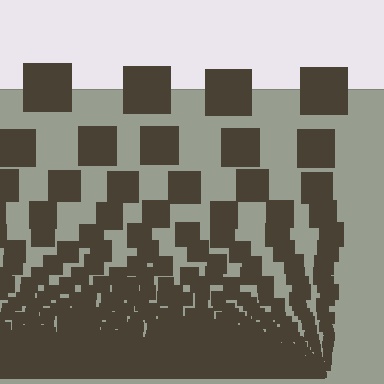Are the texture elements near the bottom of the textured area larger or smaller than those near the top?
Smaller. The gradient is inverted — elements near the bottom are smaller and denser.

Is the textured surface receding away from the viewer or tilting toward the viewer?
The surface appears to tilt toward the viewer. Texture elements get larger and sparser toward the top.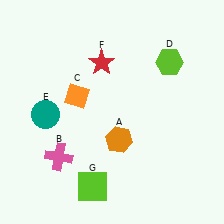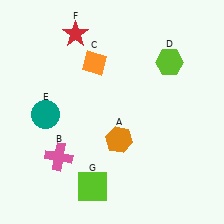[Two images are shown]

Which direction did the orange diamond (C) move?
The orange diamond (C) moved up.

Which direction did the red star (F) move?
The red star (F) moved up.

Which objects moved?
The objects that moved are: the orange diamond (C), the red star (F).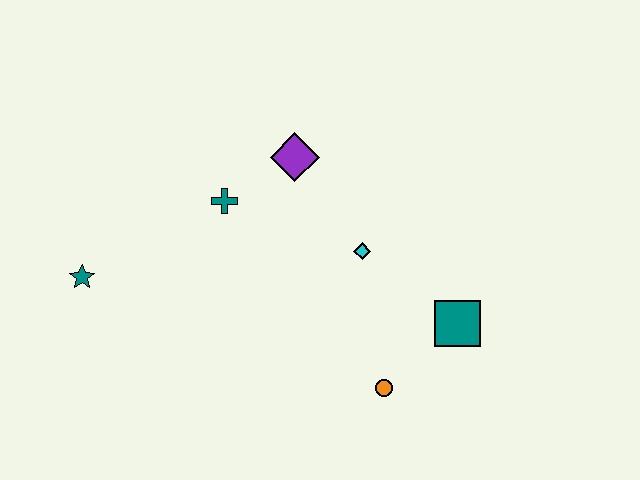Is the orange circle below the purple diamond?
Yes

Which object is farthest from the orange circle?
The teal star is farthest from the orange circle.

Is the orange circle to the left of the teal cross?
No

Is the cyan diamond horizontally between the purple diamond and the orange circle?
Yes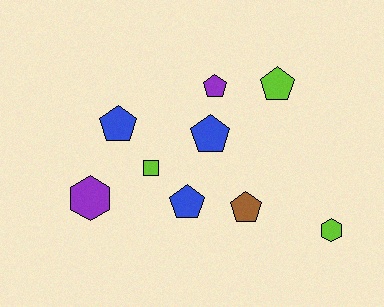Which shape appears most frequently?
Pentagon, with 6 objects.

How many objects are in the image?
There are 9 objects.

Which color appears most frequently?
Blue, with 3 objects.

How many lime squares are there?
There is 1 lime square.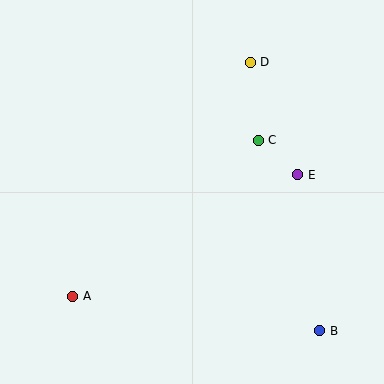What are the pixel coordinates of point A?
Point A is at (73, 296).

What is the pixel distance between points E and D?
The distance between E and D is 122 pixels.